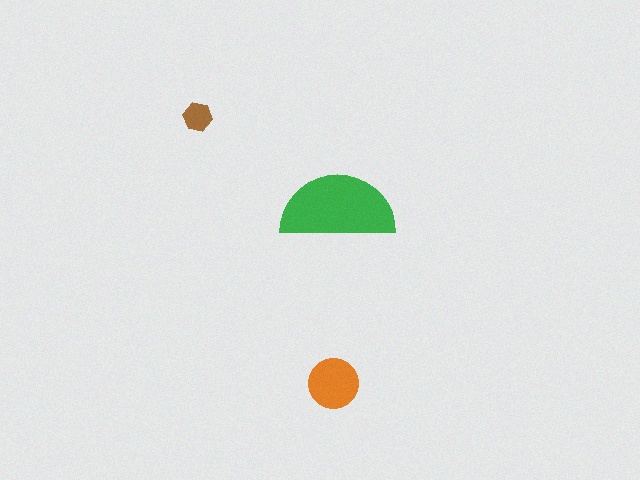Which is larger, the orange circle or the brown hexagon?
The orange circle.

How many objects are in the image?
There are 3 objects in the image.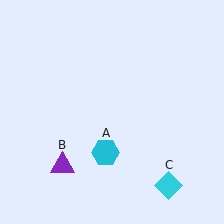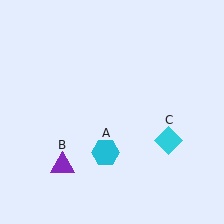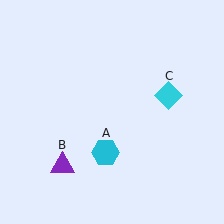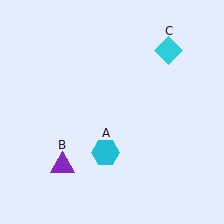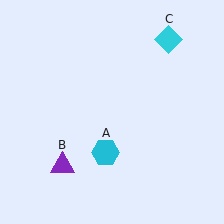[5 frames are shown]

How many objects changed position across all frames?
1 object changed position: cyan diamond (object C).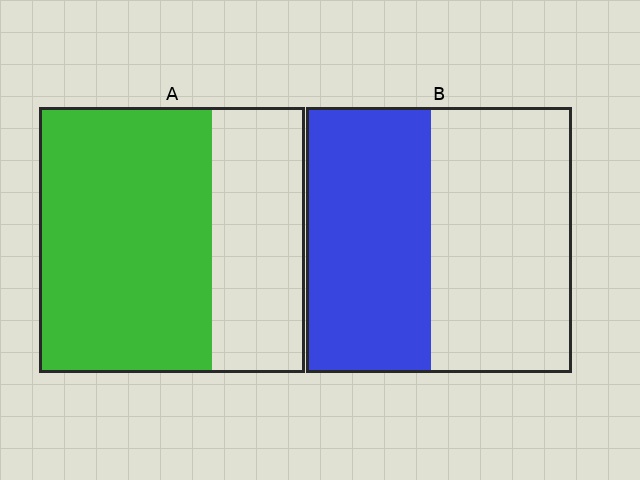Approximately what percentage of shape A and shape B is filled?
A is approximately 65% and B is approximately 45%.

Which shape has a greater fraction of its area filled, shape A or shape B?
Shape A.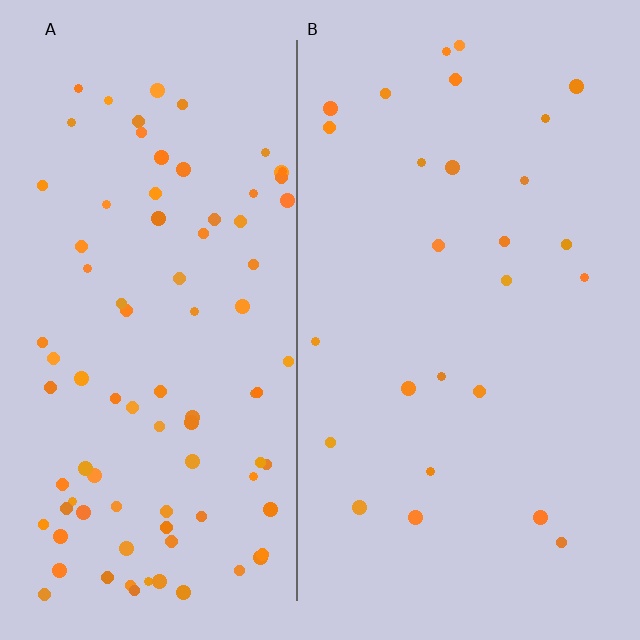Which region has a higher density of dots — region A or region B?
A (the left).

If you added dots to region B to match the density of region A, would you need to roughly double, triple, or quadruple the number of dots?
Approximately triple.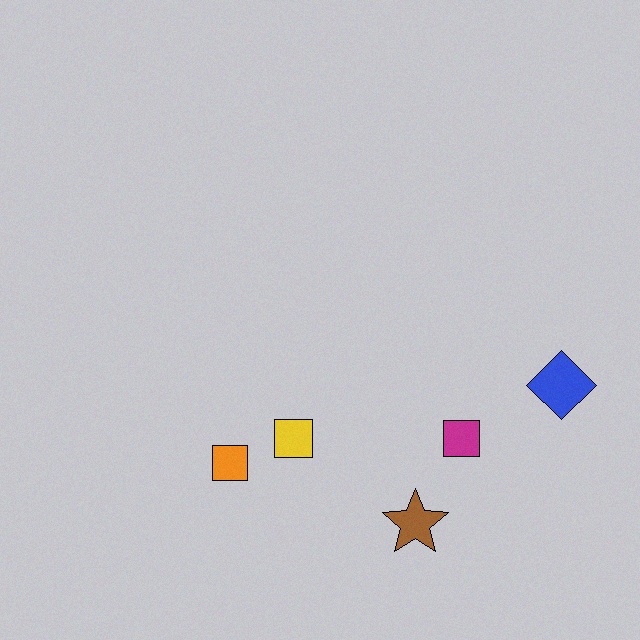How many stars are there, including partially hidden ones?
There is 1 star.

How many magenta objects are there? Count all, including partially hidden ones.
There is 1 magenta object.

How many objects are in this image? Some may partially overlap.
There are 5 objects.